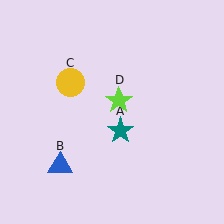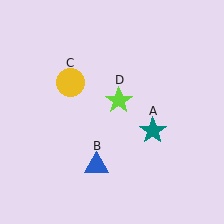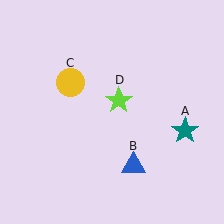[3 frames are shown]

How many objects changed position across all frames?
2 objects changed position: teal star (object A), blue triangle (object B).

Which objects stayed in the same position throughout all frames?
Yellow circle (object C) and lime star (object D) remained stationary.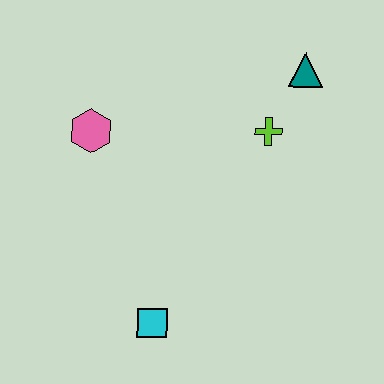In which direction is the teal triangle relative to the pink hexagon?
The teal triangle is to the right of the pink hexagon.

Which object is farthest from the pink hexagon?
The teal triangle is farthest from the pink hexagon.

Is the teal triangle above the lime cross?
Yes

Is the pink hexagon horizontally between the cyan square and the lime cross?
No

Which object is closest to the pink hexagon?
The lime cross is closest to the pink hexagon.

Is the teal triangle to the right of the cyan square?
Yes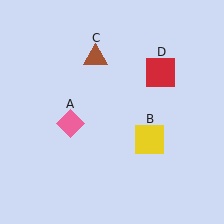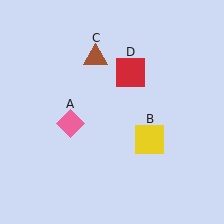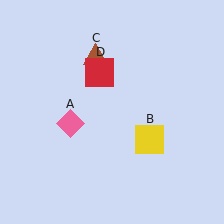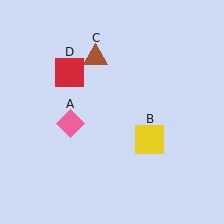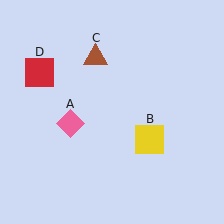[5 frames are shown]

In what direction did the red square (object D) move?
The red square (object D) moved left.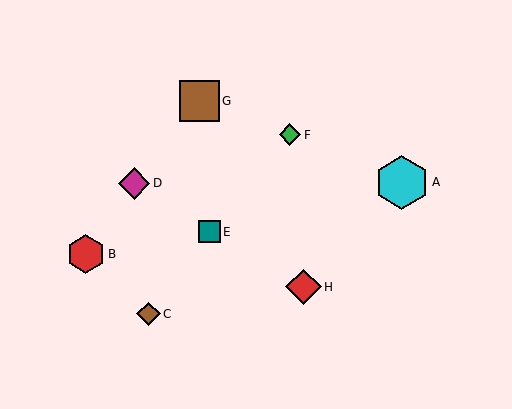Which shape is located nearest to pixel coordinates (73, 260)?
The red hexagon (labeled B) at (86, 254) is nearest to that location.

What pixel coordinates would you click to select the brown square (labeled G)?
Click at (199, 101) to select the brown square G.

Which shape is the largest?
The cyan hexagon (labeled A) is the largest.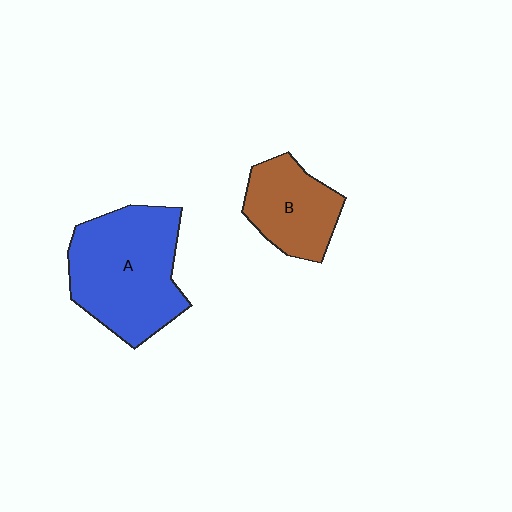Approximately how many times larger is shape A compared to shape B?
Approximately 1.7 times.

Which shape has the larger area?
Shape A (blue).